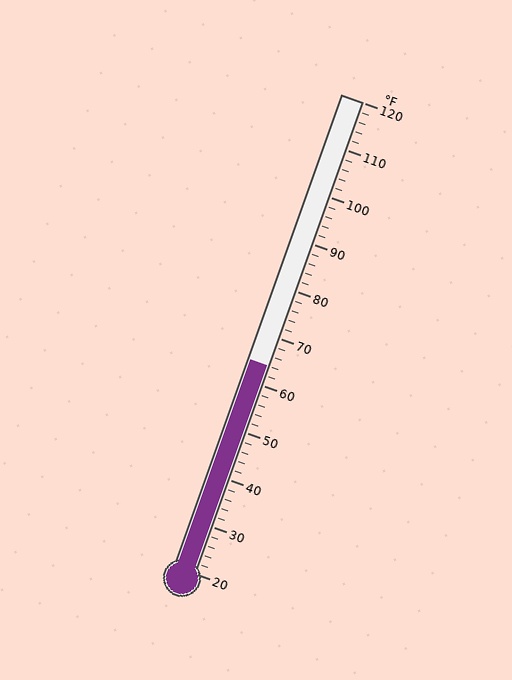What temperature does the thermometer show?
The thermometer shows approximately 64°F.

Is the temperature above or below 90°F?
The temperature is below 90°F.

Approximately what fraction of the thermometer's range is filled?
The thermometer is filled to approximately 45% of its range.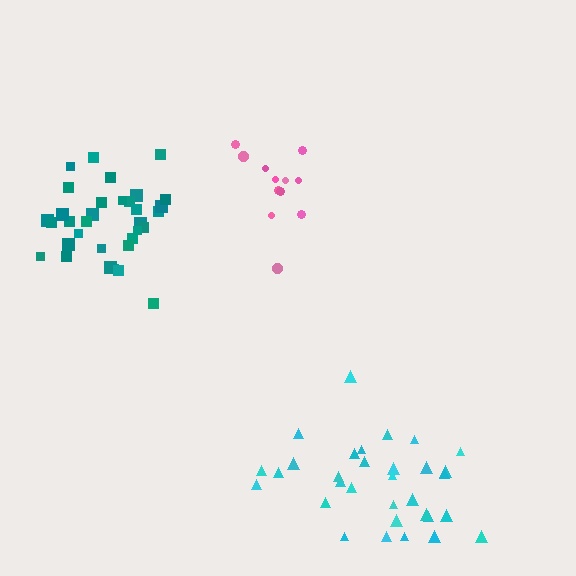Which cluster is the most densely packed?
Teal.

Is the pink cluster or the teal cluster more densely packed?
Teal.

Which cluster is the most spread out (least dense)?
Cyan.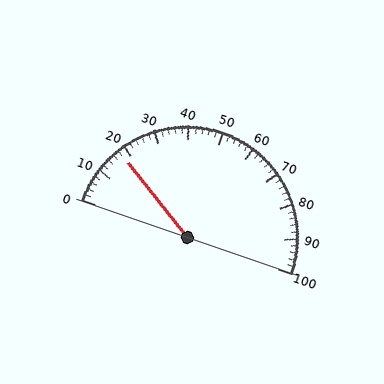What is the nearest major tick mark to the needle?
The nearest major tick mark is 20.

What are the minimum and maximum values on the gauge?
The gauge ranges from 0 to 100.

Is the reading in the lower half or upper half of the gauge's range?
The reading is in the lower half of the range (0 to 100).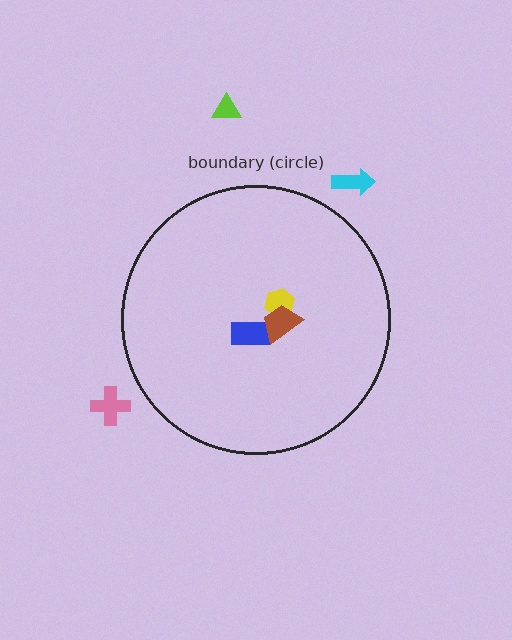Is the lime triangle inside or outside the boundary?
Outside.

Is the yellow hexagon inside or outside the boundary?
Inside.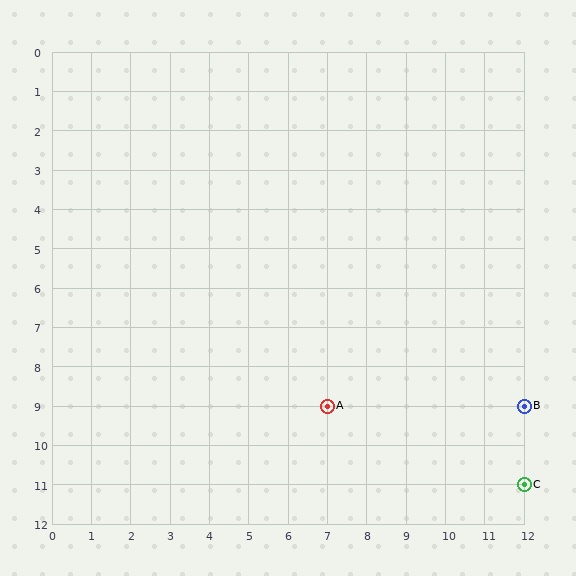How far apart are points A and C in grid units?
Points A and C are 5 columns and 2 rows apart (about 5.4 grid units diagonally).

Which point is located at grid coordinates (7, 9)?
Point A is at (7, 9).